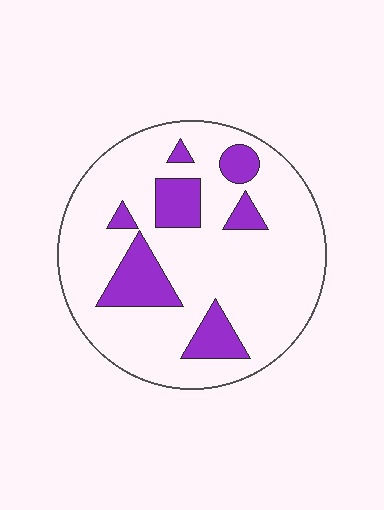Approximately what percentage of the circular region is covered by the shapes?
Approximately 20%.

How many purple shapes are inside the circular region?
7.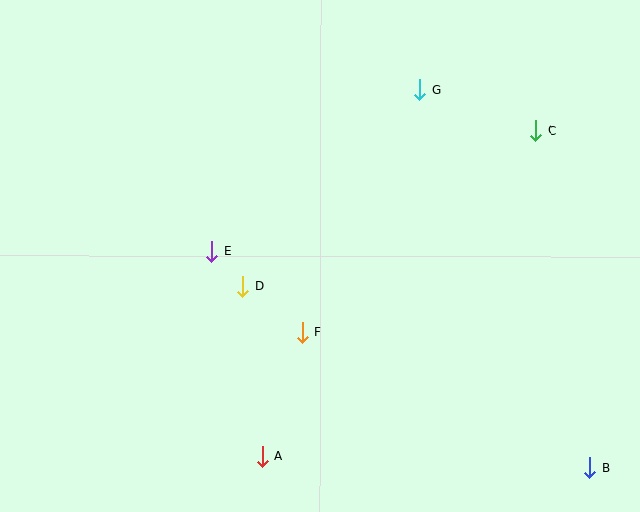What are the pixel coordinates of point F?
Point F is at (302, 332).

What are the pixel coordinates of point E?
Point E is at (212, 251).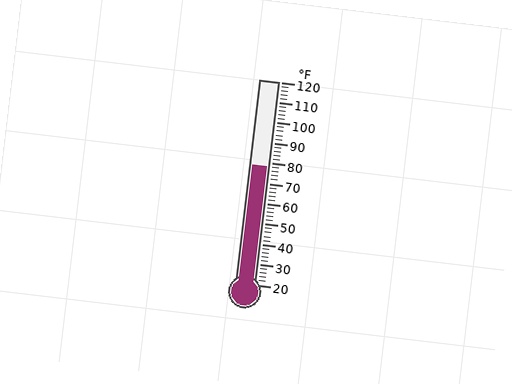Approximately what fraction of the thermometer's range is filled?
The thermometer is filled to approximately 60% of its range.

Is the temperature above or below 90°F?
The temperature is below 90°F.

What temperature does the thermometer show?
The thermometer shows approximately 78°F.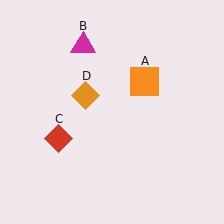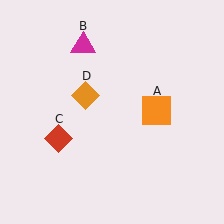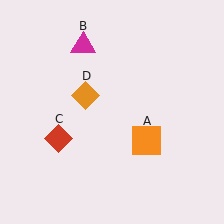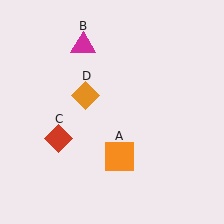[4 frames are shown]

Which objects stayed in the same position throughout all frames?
Magenta triangle (object B) and red diamond (object C) and orange diamond (object D) remained stationary.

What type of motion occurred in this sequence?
The orange square (object A) rotated clockwise around the center of the scene.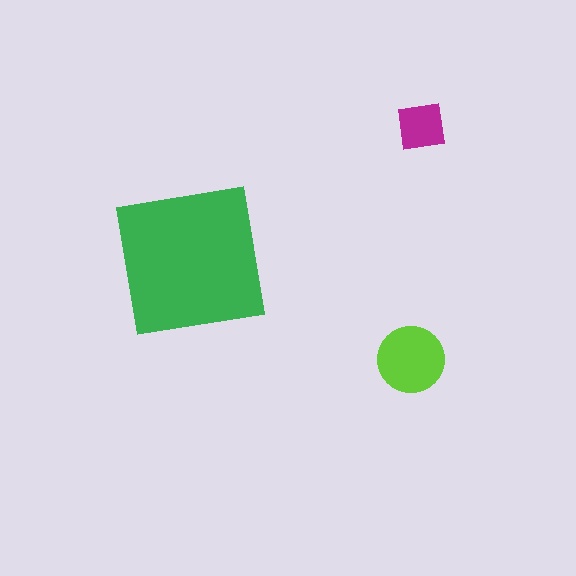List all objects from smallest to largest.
The magenta square, the lime circle, the green square.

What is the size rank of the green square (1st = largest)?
1st.